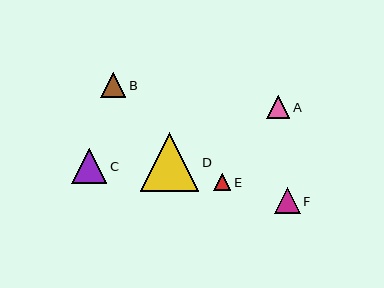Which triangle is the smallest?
Triangle E is the smallest with a size of approximately 17 pixels.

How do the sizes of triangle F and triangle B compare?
Triangle F and triangle B are approximately the same size.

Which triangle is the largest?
Triangle D is the largest with a size of approximately 58 pixels.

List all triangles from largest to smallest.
From largest to smallest: D, C, F, B, A, E.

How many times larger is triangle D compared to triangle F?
Triangle D is approximately 2.3 times the size of triangle F.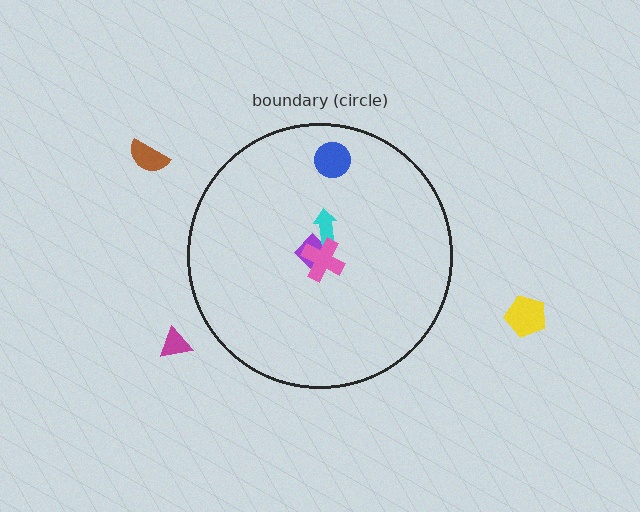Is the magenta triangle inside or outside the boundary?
Outside.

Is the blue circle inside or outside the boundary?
Inside.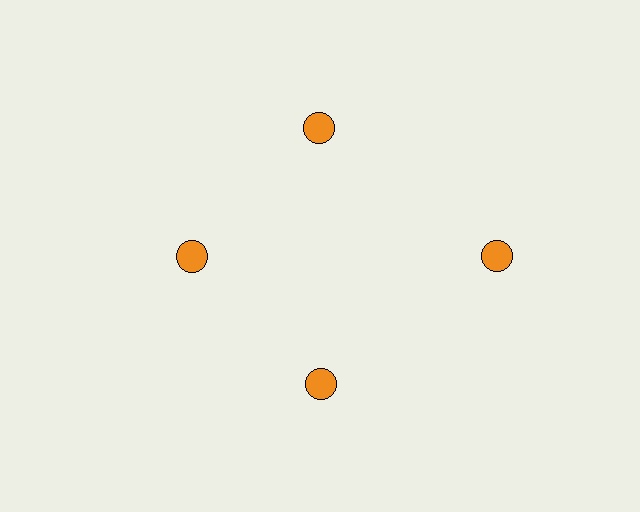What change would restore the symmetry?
The symmetry would be restored by moving it inward, back onto the ring so that all 4 circles sit at equal angles and equal distance from the center.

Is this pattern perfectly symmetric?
No. The 4 orange circles are arranged in a ring, but one element near the 3 o'clock position is pushed outward from the center, breaking the 4-fold rotational symmetry.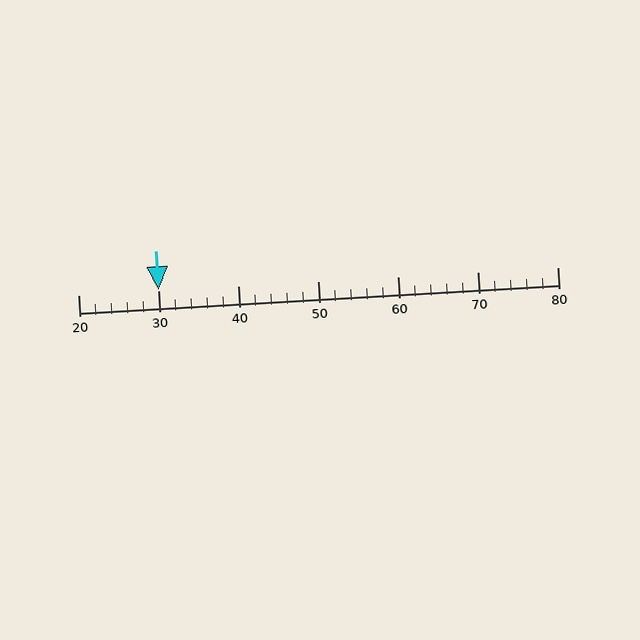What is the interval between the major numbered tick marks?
The major tick marks are spaced 10 units apart.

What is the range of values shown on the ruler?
The ruler shows values from 20 to 80.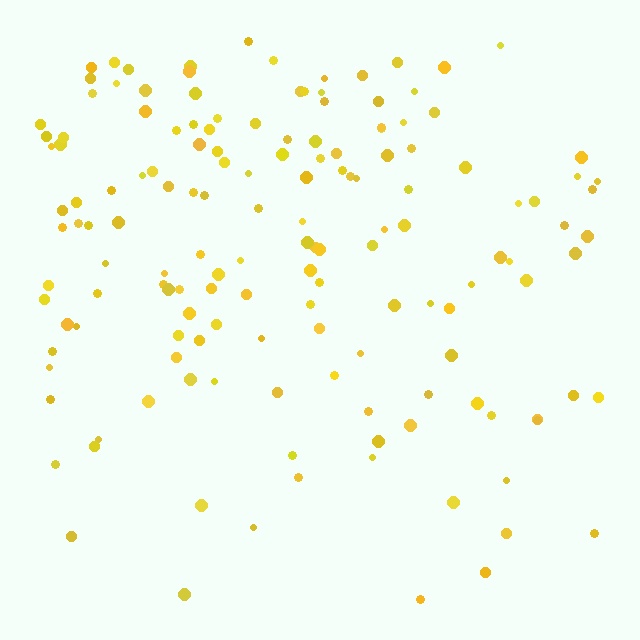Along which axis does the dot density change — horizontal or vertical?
Vertical.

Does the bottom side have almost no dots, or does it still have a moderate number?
Still a moderate number, just noticeably fewer than the top.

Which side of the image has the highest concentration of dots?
The top.